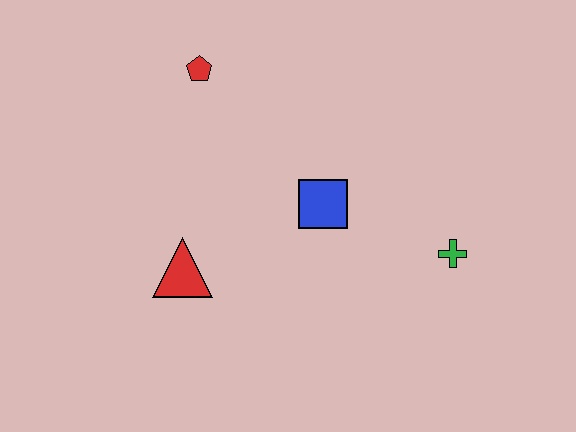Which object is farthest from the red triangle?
The green cross is farthest from the red triangle.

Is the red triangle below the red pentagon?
Yes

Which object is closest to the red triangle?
The blue square is closest to the red triangle.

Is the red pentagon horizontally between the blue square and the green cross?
No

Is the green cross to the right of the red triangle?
Yes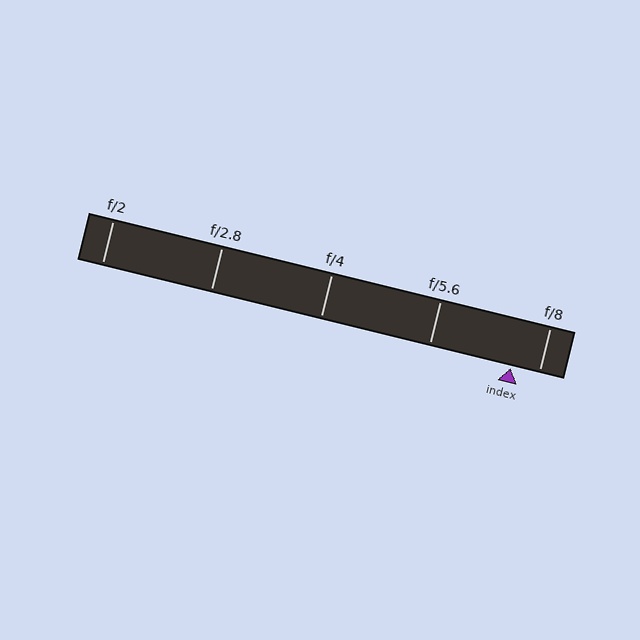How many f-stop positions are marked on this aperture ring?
There are 5 f-stop positions marked.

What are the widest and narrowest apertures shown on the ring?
The widest aperture shown is f/2 and the narrowest is f/8.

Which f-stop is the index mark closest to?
The index mark is closest to f/8.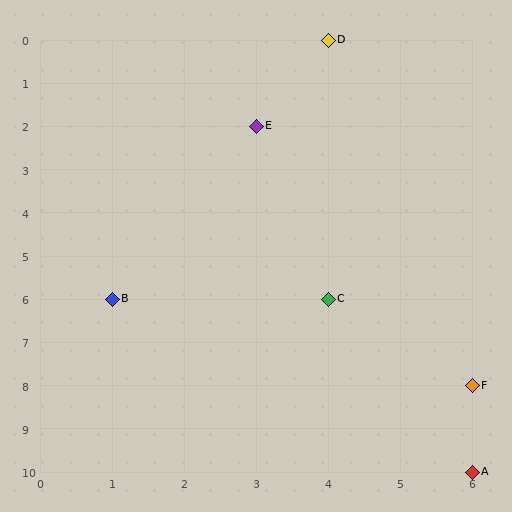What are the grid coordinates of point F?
Point F is at grid coordinates (6, 8).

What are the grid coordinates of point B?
Point B is at grid coordinates (1, 6).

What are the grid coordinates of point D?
Point D is at grid coordinates (4, 0).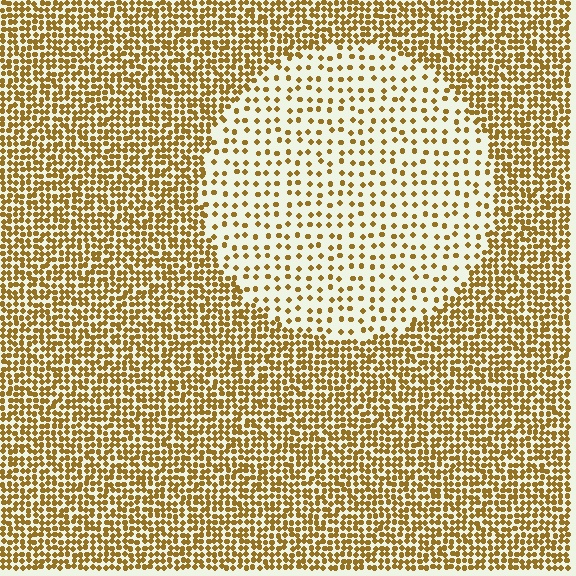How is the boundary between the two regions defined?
The boundary is defined by a change in element density (approximately 2.7x ratio). All elements are the same color, size, and shape.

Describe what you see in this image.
The image contains small brown elements arranged at two different densities. A circle-shaped region is visible where the elements are less densely packed than the surrounding area.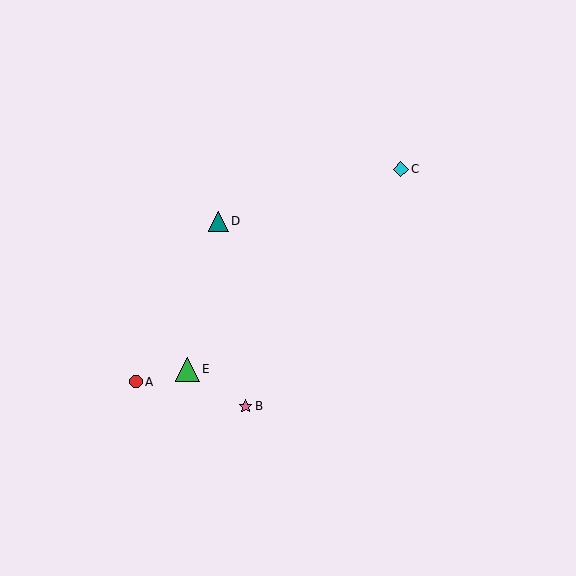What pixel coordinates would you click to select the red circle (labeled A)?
Click at (136, 382) to select the red circle A.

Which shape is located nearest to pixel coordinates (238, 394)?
The pink star (labeled B) at (245, 406) is nearest to that location.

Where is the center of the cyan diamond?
The center of the cyan diamond is at (401, 169).